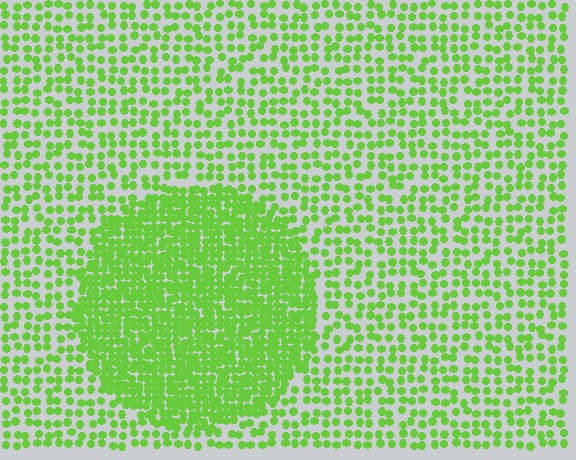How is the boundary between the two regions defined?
The boundary is defined by a change in element density (approximately 2.2x ratio). All elements are the same color, size, and shape.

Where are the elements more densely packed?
The elements are more densely packed inside the circle boundary.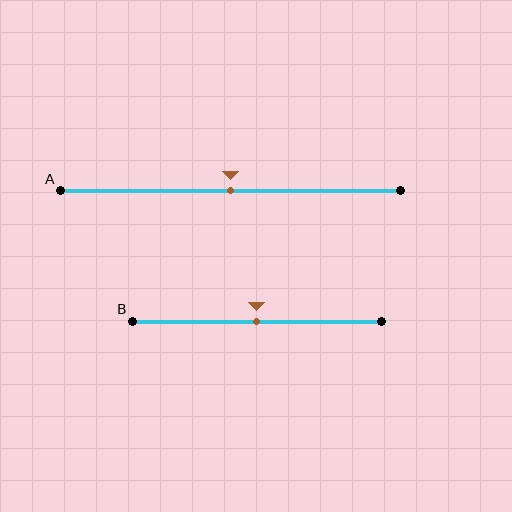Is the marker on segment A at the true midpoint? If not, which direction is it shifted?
Yes, the marker on segment A is at the true midpoint.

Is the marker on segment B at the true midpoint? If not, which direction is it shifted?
Yes, the marker on segment B is at the true midpoint.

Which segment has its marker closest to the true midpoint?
Segment A has its marker closest to the true midpoint.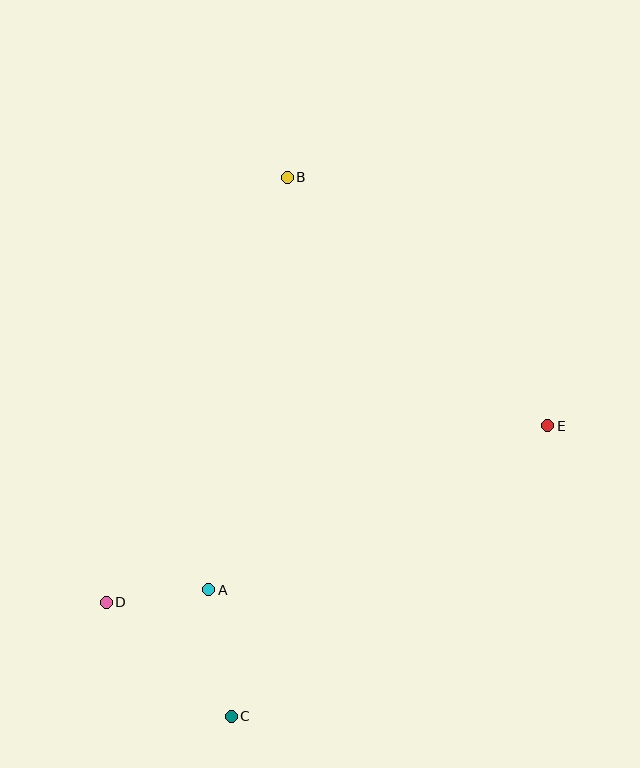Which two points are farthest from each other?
Points B and C are farthest from each other.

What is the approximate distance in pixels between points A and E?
The distance between A and E is approximately 377 pixels.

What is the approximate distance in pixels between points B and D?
The distance between B and D is approximately 462 pixels.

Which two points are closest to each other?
Points A and D are closest to each other.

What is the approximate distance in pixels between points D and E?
The distance between D and E is approximately 476 pixels.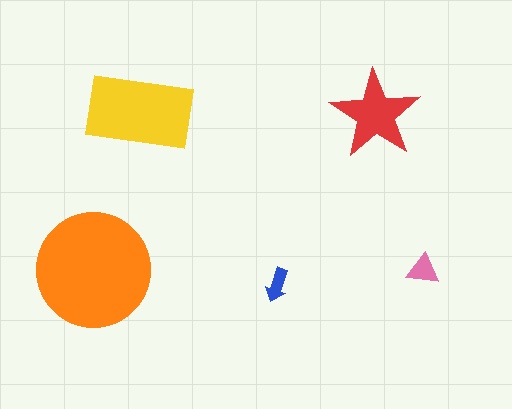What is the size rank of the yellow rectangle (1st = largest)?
2nd.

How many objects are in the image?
There are 5 objects in the image.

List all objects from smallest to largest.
The blue arrow, the pink triangle, the red star, the yellow rectangle, the orange circle.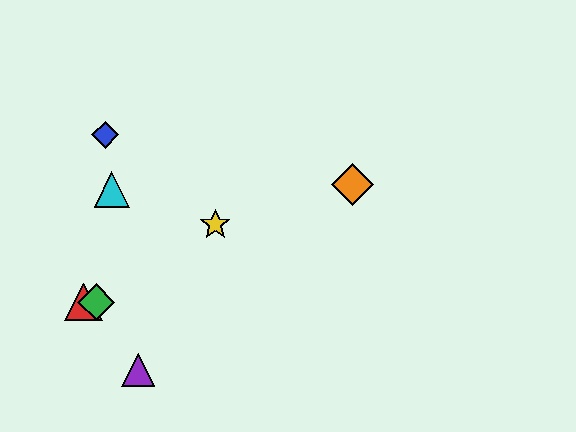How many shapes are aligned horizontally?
2 shapes (the red triangle, the green diamond) are aligned horizontally.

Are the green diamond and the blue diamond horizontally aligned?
No, the green diamond is at y≈302 and the blue diamond is at y≈135.